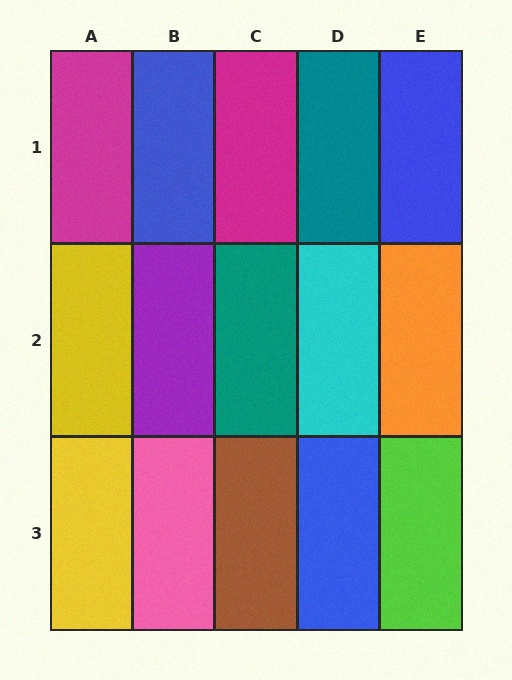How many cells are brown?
1 cell is brown.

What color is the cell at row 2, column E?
Orange.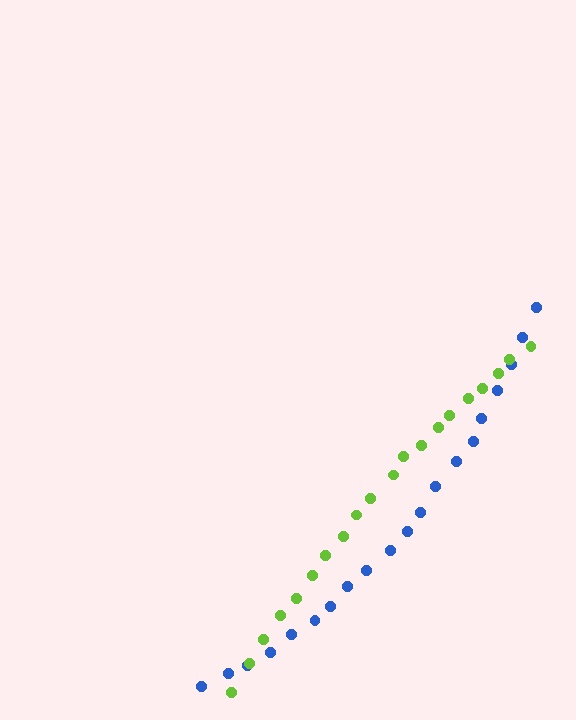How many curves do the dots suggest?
There are 2 distinct paths.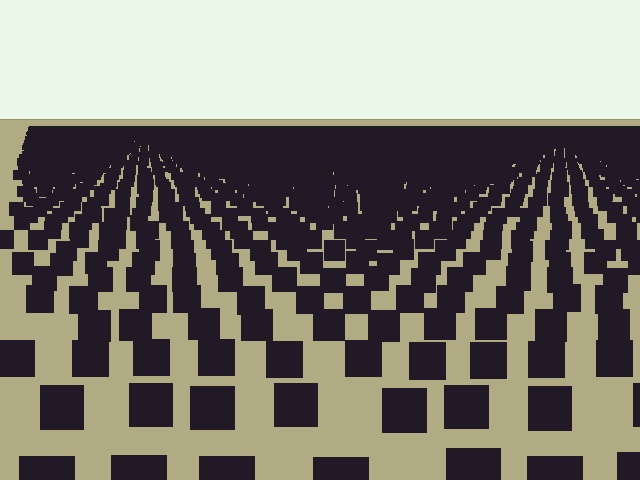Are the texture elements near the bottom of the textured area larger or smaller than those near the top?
Larger. Near the bottom, elements are closer to the viewer and appear at a bigger on-screen size.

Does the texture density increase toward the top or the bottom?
Density increases toward the top.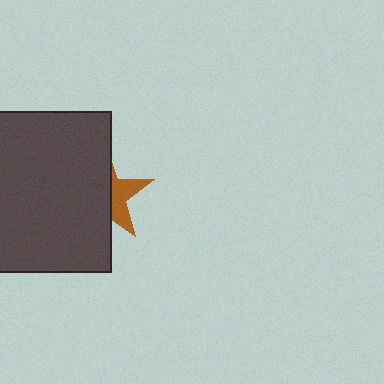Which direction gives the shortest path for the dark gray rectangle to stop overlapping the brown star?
Moving left gives the shortest separation.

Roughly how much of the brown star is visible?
A small part of it is visible (roughly 38%).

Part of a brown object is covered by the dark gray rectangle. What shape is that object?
It is a star.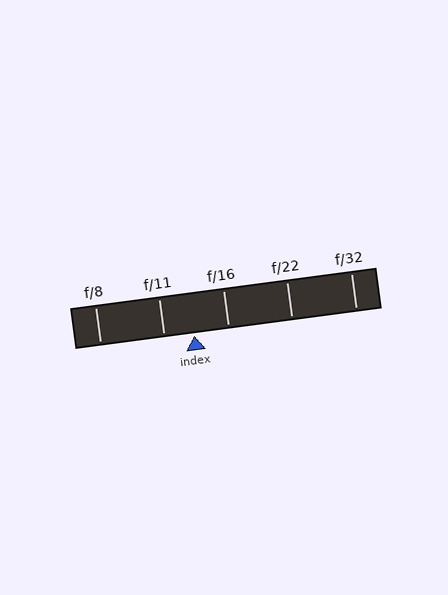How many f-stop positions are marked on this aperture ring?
There are 5 f-stop positions marked.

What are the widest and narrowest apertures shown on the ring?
The widest aperture shown is f/8 and the narrowest is f/32.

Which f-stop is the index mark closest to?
The index mark is closest to f/11.